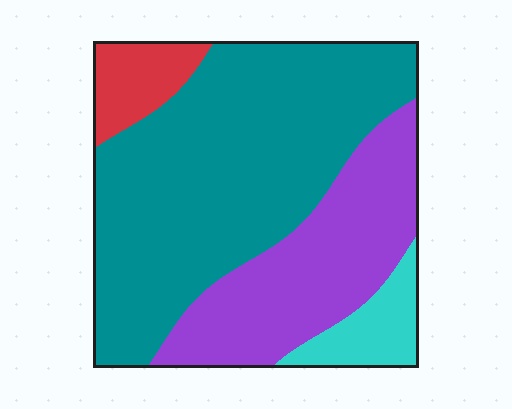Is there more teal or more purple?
Teal.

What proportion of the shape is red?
Red takes up about one tenth (1/10) of the shape.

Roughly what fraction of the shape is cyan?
Cyan covers roughly 10% of the shape.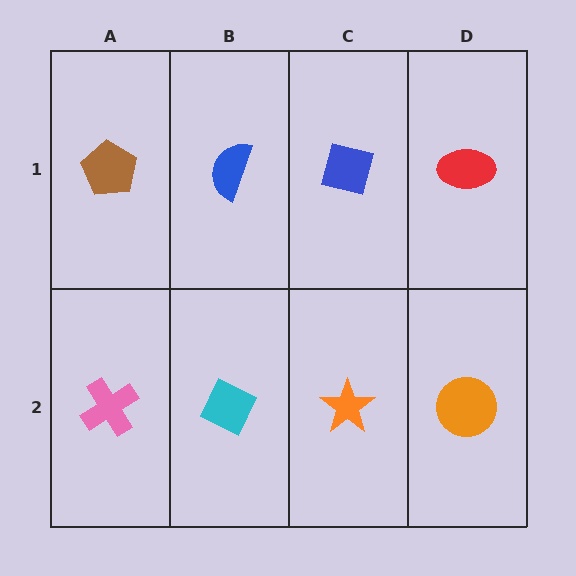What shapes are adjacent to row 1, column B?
A cyan diamond (row 2, column B), a brown pentagon (row 1, column A), a blue square (row 1, column C).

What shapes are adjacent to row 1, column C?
An orange star (row 2, column C), a blue semicircle (row 1, column B), a red ellipse (row 1, column D).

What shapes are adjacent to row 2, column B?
A blue semicircle (row 1, column B), a pink cross (row 2, column A), an orange star (row 2, column C).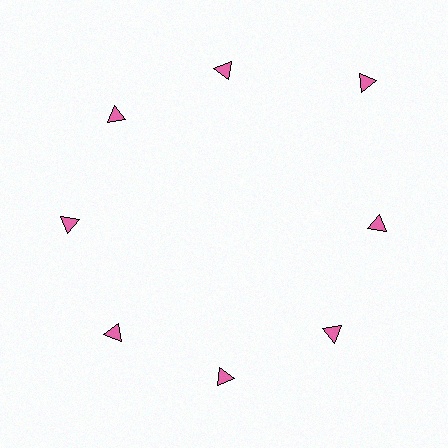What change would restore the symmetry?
The symmetry would be restored by moving it inward, back onto the ring so that all 8 triangles sit at equal angles and equal distance from the center.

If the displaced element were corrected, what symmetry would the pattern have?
It would have 8-fold rotational symmetry — the pattern would map onto itself every 45 degrees.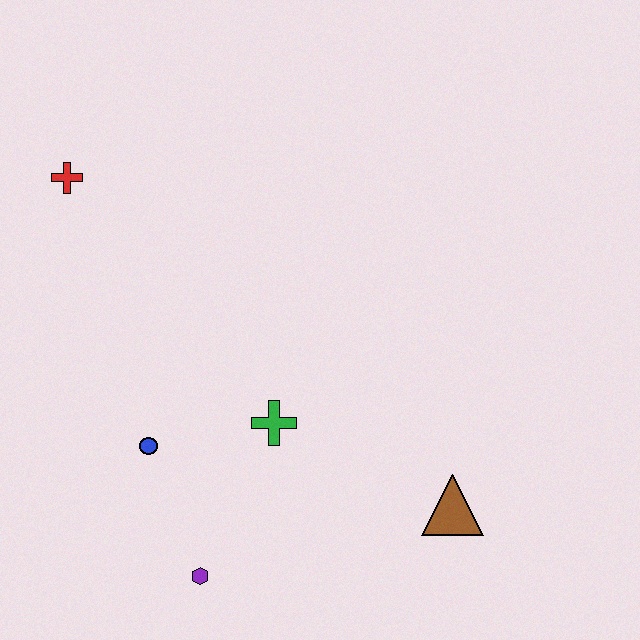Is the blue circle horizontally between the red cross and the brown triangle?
Yes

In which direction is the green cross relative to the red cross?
The green cross is below the red cross.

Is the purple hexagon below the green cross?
Yes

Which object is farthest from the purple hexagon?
The red cross is farthest from the purple hexagon.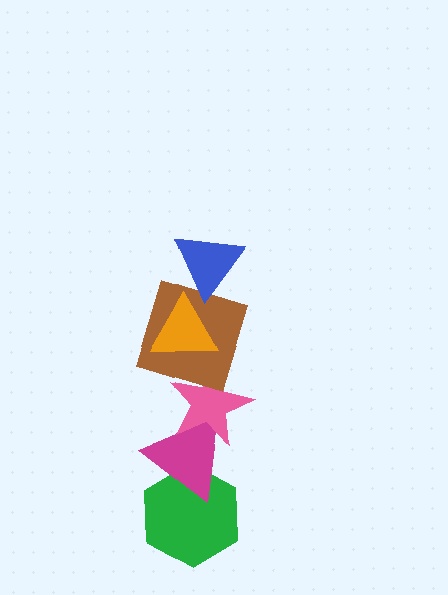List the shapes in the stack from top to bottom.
From top to bottom: the blue triangle, the orange triangle, the brown square, the pink star, the magenta triangle, the green hexagon.